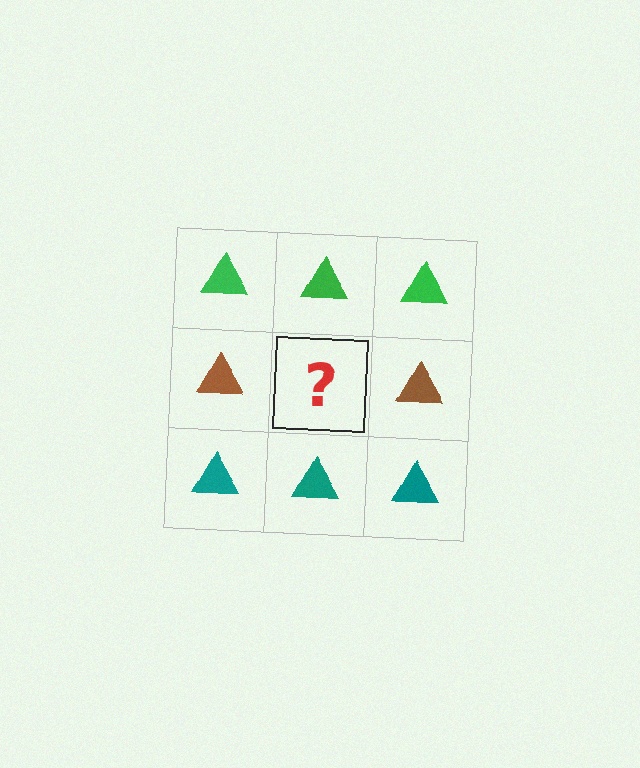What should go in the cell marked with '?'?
The missing cell should contain a brown triangle.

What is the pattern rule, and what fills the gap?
The rule is that each row has a consistent color. The gap should be filled with a brown triangle.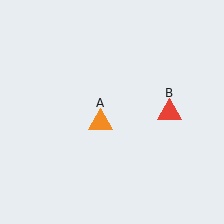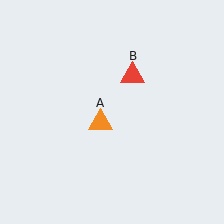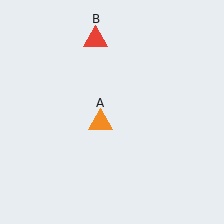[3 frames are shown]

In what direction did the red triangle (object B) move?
The red triangle (object B) moved up and to the left.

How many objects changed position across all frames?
1 object changed position: red triangle (object B).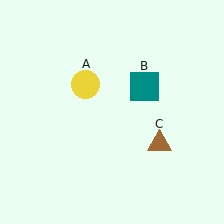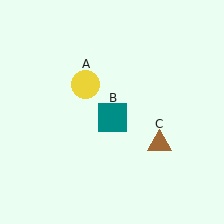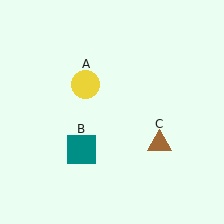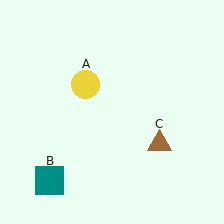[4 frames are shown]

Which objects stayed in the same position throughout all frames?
Yellow circle (object A) and brown triangle (object C) remained stationary.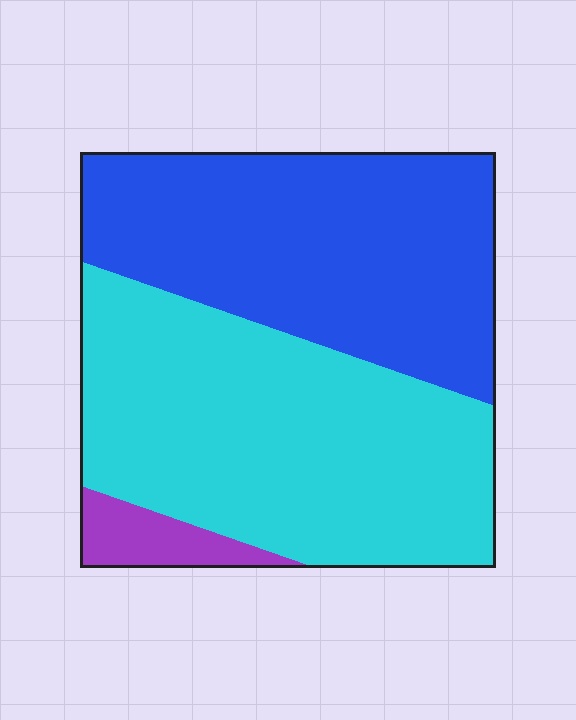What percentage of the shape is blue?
Blue covers around 45% of the shape.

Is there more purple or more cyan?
Cyan.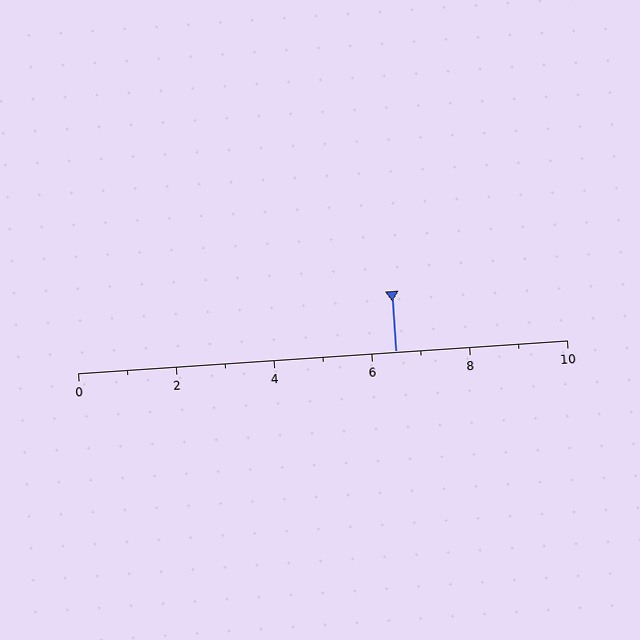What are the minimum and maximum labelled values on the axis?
The axis runs from 0 to 10.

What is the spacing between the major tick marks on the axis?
The major ticks are spaced 2 apart.